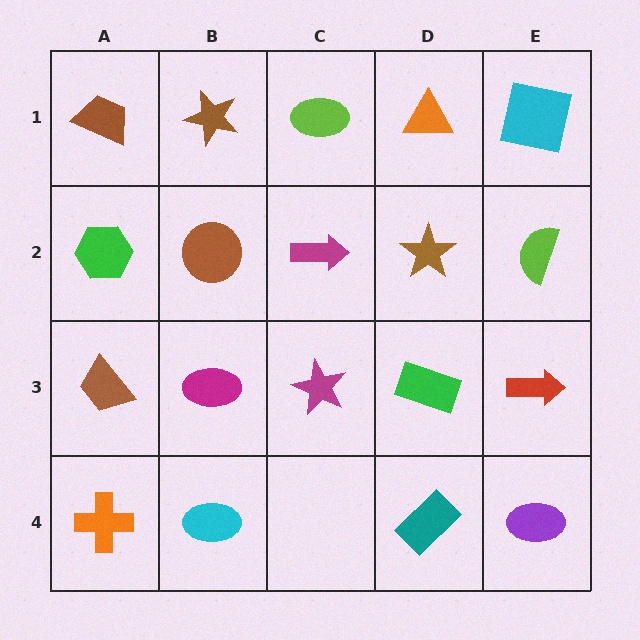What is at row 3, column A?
A brown trapezoid.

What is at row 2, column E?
A lime semicircle.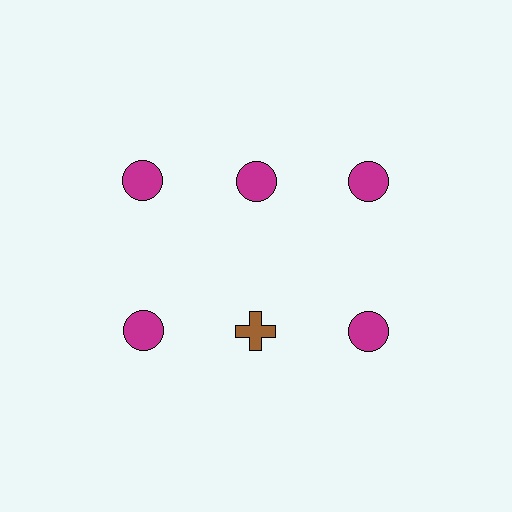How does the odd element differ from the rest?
It differs in both color (brown instead of magenta) and shape (cross instead of circle).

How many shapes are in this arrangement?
There are 6 shapes arranged in a grid pattern.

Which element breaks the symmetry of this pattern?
The brown cross in the second row, second from left column breaks the symmetry. All other shapes are magenta circles.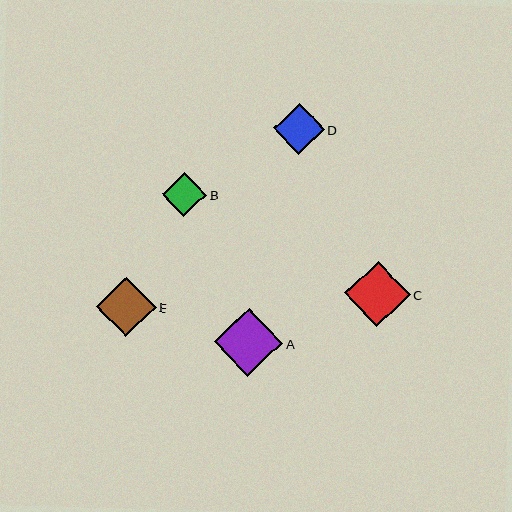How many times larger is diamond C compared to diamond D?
Diamond C is approximately 1.3 times the size of diamond D.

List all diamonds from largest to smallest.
From largest to smallest: A, C, E, D, B.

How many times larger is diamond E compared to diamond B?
Diamond E is approximately 1.4 times the size of diamond B.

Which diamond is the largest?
Diamond A is the largest with a size of approximately 68 pixels.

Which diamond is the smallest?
Diamond B is the smallest with a size of approximately 44 pixels.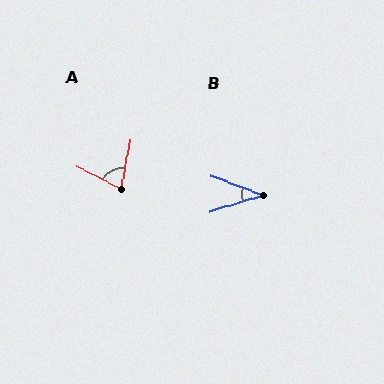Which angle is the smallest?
B, at approximately 38 degrees.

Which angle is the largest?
A, at approximately 74 degrees.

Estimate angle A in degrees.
Approximately 74 degrees.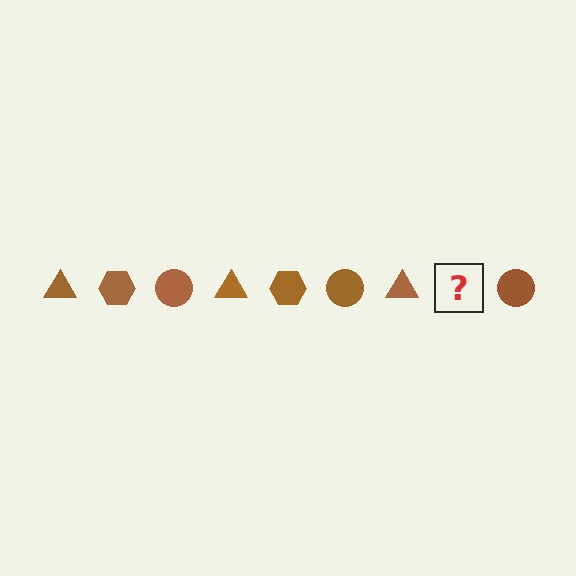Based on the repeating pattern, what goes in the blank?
The blank should be a brown hexagon.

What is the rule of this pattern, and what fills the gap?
The rule is that the pattern cycles through triangle, hexagon, circle shapes in brown. The gap should be filled with a brown hexagon.